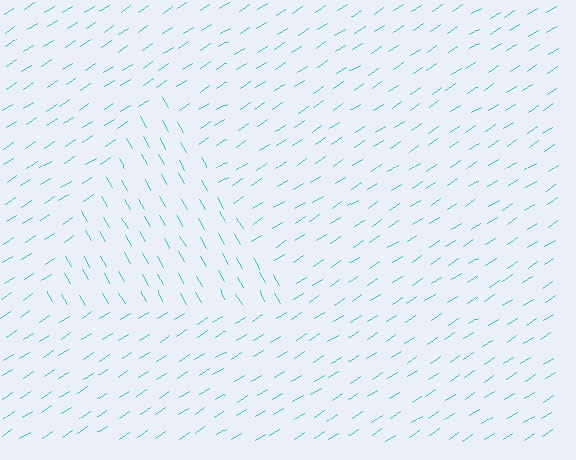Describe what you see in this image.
The image is filled with small cyan line segments. A triangle region in the image has lines oriented differently from the surrounding lines, creating a visible texture boundary.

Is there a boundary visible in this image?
Yes, there is a texture boundary formed by a change in line orientation.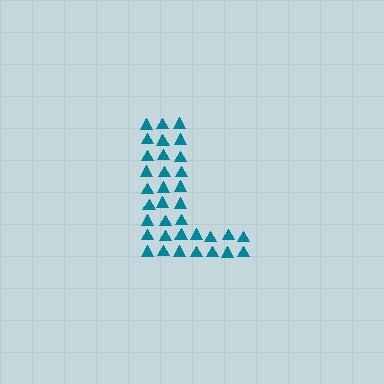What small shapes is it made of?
It is made of small triangles.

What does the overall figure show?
The overall figure shows the letter L.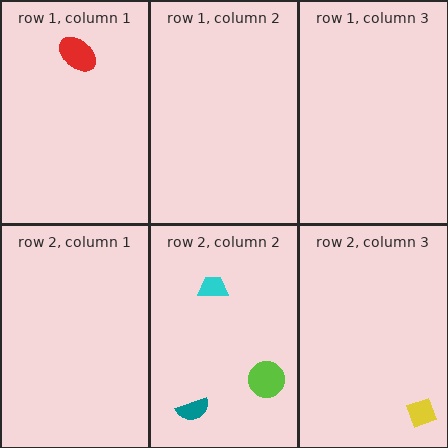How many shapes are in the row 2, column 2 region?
3.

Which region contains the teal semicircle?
The row 2, column 2 region.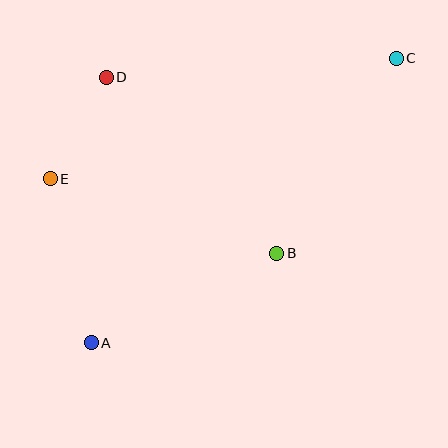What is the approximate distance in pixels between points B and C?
The distance between B and C is approximately 229 pixels.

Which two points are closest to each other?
Points D and E are closest to each other.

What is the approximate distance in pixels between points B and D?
The distance between B and D is approximately 245 pixels.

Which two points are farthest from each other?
Points A and C are farthest from each other.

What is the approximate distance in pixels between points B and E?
The distance between B and E is approximately 238 pixels.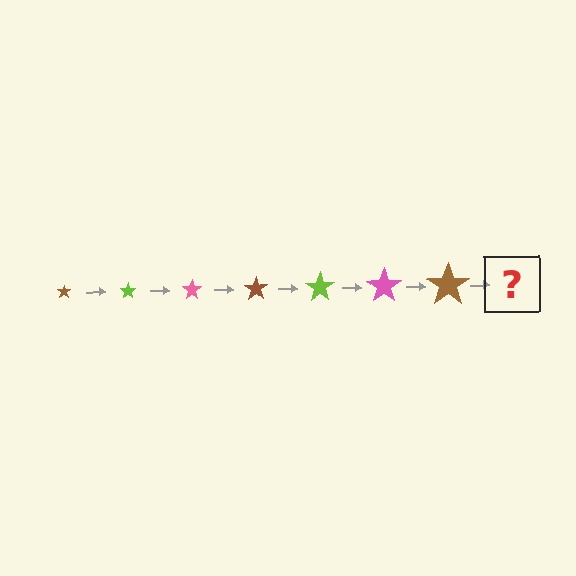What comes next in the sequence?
The next element should be a lime star, larger than the previous one.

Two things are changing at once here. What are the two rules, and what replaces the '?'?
The two rules are that the star grows larger each step and the color cycles through brown, lime, and pink. The '?' should be a lime star, larger than the previous one.